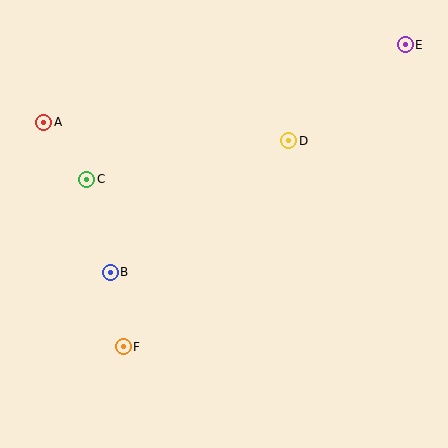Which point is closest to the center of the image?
Point D at (289, 141) is closest to the center.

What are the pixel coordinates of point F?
Point F is at (123, 347).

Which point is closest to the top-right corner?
Point E is closest to the top-right corner.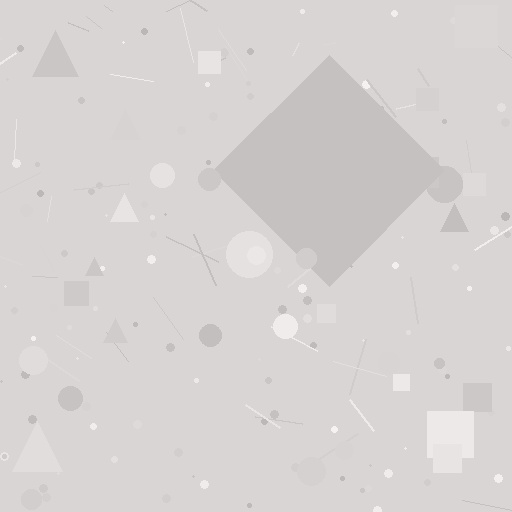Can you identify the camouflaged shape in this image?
The camouflaged shape is a diamond.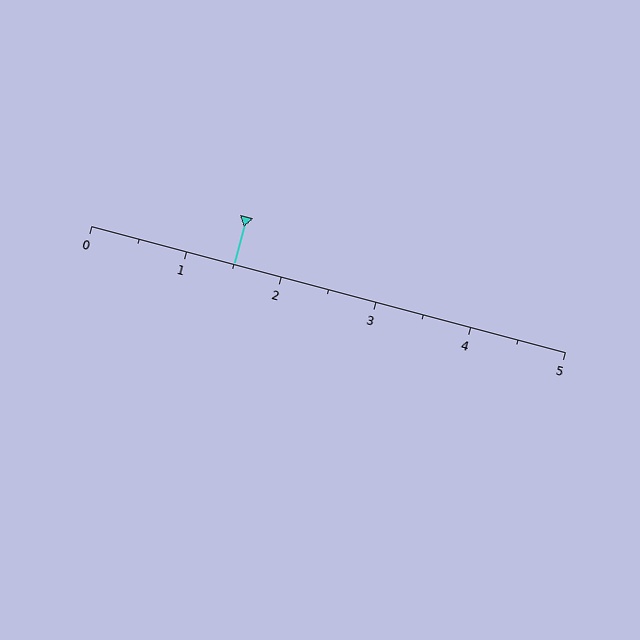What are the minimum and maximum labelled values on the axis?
The axis runs from 0 to 5.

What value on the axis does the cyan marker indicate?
The marker indicates approximately 1.5.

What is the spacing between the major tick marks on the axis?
The major ticks are spaced 1 apart.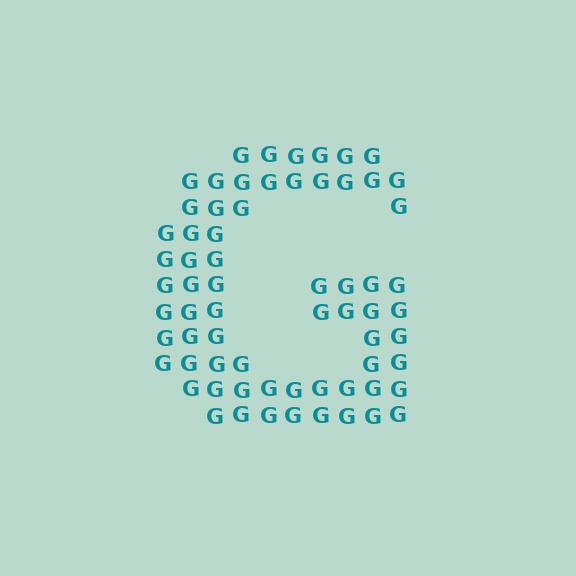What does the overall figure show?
The overall figure shows the letter G.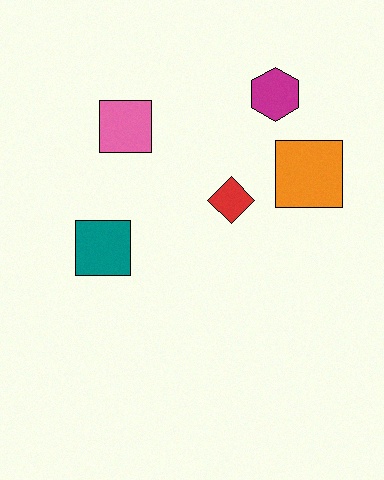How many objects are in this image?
There are 5 objects.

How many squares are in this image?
There are 3 squares.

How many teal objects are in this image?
There is 1 teal object.